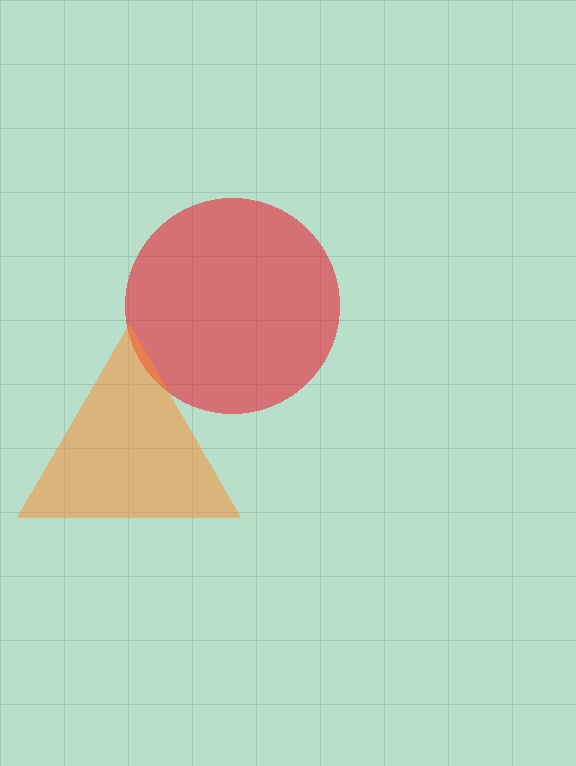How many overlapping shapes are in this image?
There are 2 overlapping shapes in the image.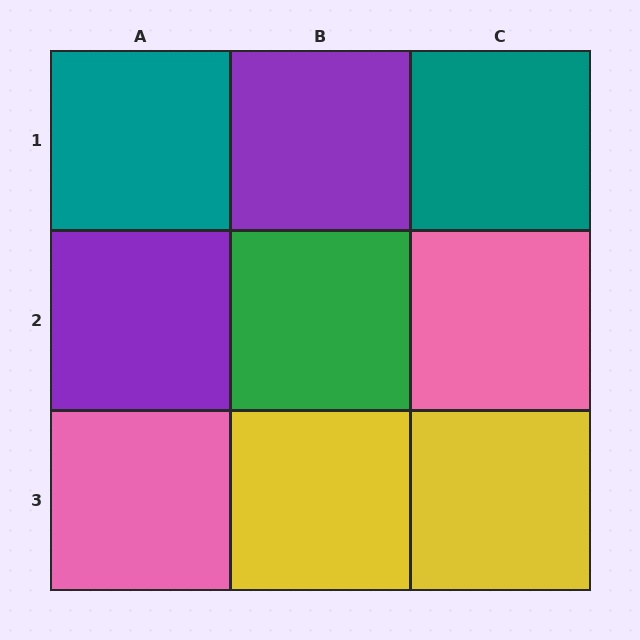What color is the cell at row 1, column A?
Teal.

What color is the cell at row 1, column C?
Teal.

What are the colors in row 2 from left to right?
Purple, green, pink.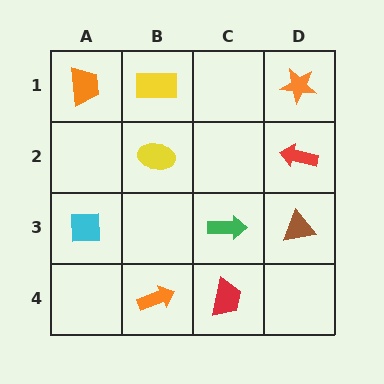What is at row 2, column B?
A yellow ellipse.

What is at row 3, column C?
A green arrow.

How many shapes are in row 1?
3 shapes.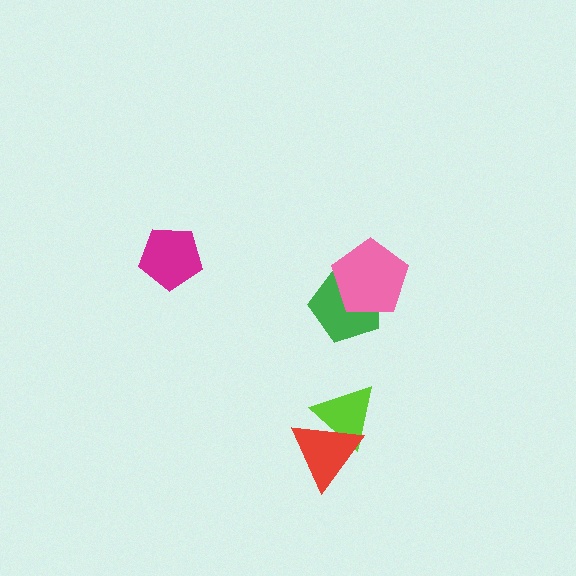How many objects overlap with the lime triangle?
1 object overlaps with the lime triangle.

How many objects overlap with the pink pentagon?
1 object overlaps with the pink pentagon.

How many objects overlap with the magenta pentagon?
0 objects overlap with the magenta pentagon.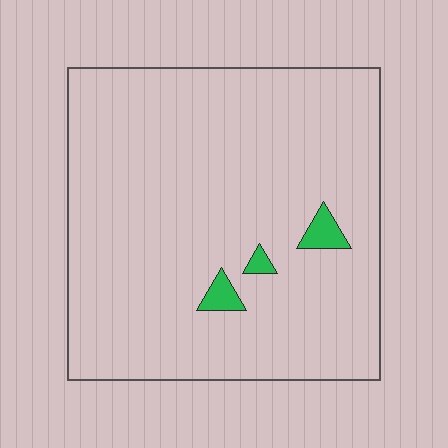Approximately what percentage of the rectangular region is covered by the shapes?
Approximately 5%.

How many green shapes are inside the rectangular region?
3.